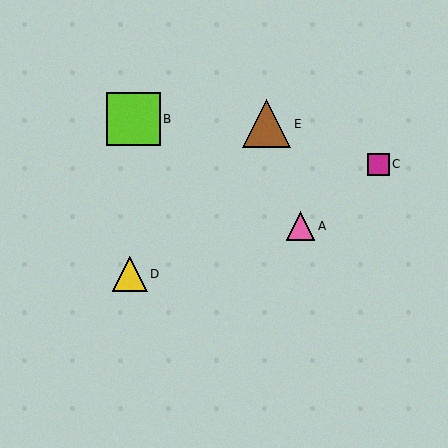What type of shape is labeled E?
Shape E is a brown triangle.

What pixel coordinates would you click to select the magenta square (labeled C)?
Click at (378, 164) to select the magenta square C.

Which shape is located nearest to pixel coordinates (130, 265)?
The yellow triangle (labeled D) at (130, 274) is nearest to that location.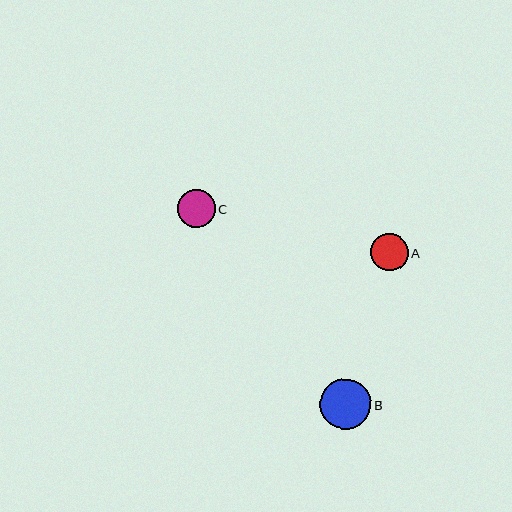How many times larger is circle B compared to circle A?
Circle B is approximately 1.4 times the size of circle A.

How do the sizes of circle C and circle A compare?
Circle C and circle A are approximately the same size.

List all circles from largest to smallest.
From largest to smallest: B, C, A.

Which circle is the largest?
Circle B is the largest with a size of approximately 51 pixels.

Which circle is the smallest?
Circle A is the smallest with a size of approximately 37 pixels.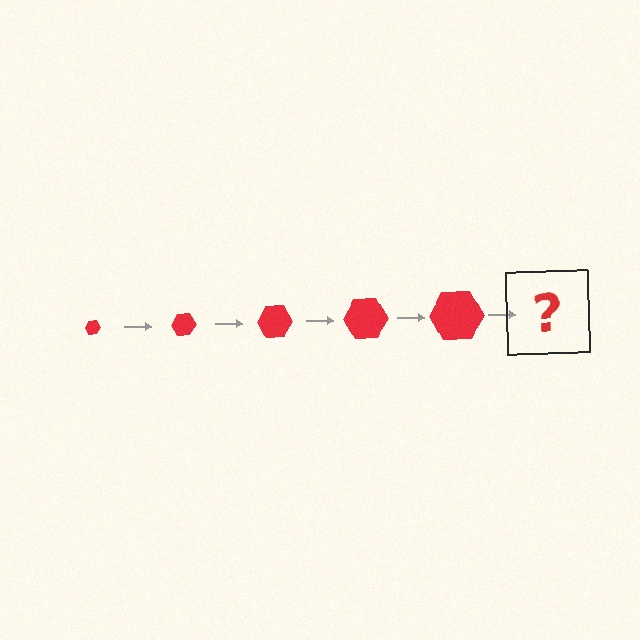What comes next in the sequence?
The next element should be a red hexagon, larger than the previous one.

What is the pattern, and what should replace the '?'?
The pattern is that the hexagon gets progressively larger each step. The '?' should be a red hexagon, larger than the previous one.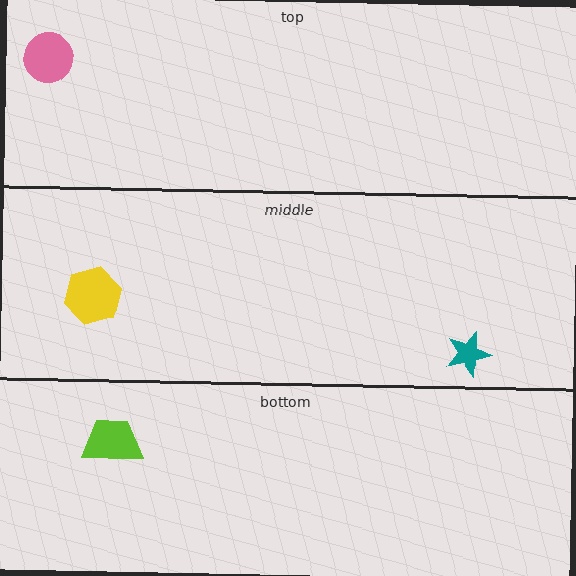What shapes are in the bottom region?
The lime trapezoid.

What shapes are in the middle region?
The yellow hexagon, the teal star.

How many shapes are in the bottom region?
1.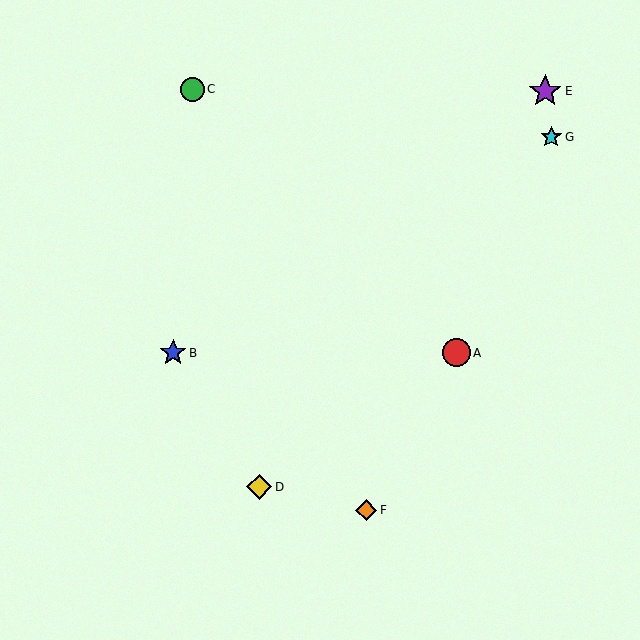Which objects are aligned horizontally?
Objects A, B are aligned horizontally.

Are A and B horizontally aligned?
Yes, both are at y≈353.